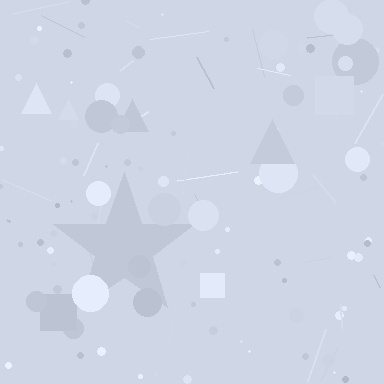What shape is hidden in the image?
A star is hidden in the image.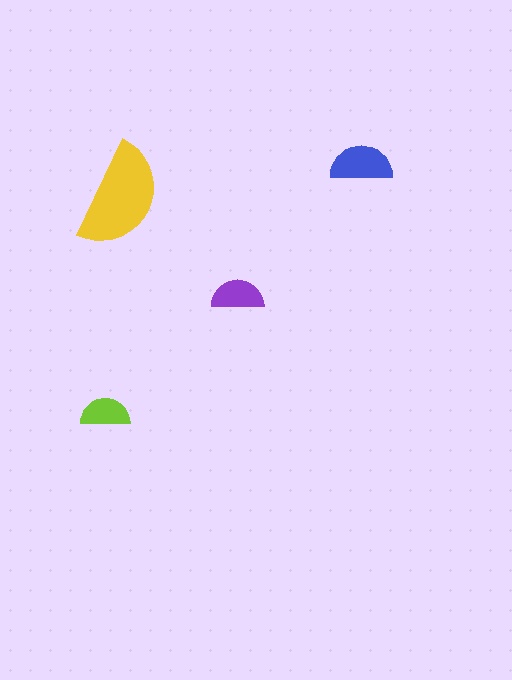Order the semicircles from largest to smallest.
the yellow one, the blue one, the purple one, the lime one.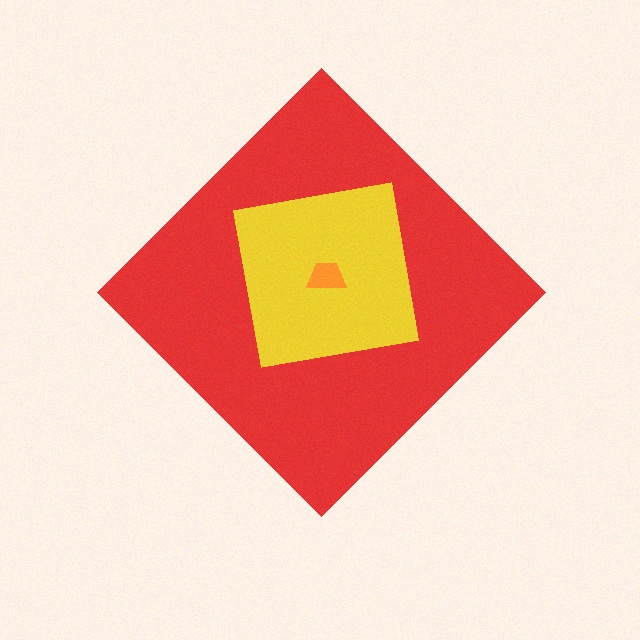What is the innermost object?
The orange trapezoid.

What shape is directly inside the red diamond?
The yellow square.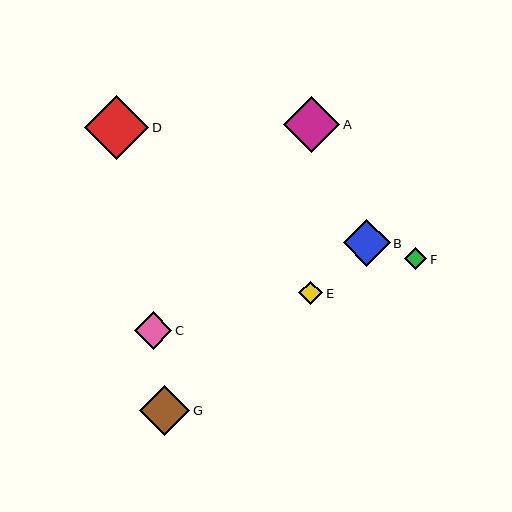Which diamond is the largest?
Diamond D is the largest with a size of approximately 64 pixels.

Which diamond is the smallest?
Diamond F is the smallest with a size of approximately 22 pixels.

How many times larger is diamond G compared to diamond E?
Diamond G is approximately 2.1 times the size of diamond E.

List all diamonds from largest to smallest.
From largest to smallest: D, A, G, B, C, E, F.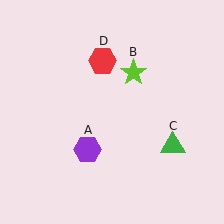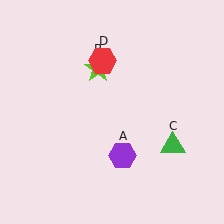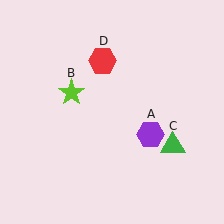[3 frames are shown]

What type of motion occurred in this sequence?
The purple hexagon (object A), lime star (object B) rotated counterclockwise around the center of the scene.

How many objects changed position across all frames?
2 objects changed position: purple hexagon (object A), lime star (object B).